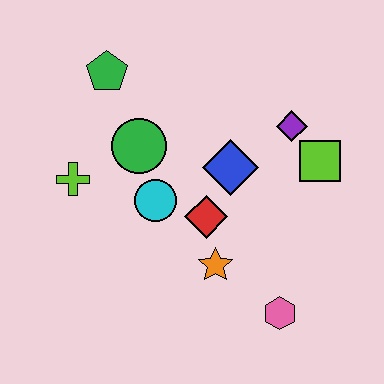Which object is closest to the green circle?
The cyan circle is closest to the green circle.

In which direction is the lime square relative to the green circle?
The lime square is to the right of the green circle.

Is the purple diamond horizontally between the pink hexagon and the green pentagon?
No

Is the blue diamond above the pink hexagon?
Yes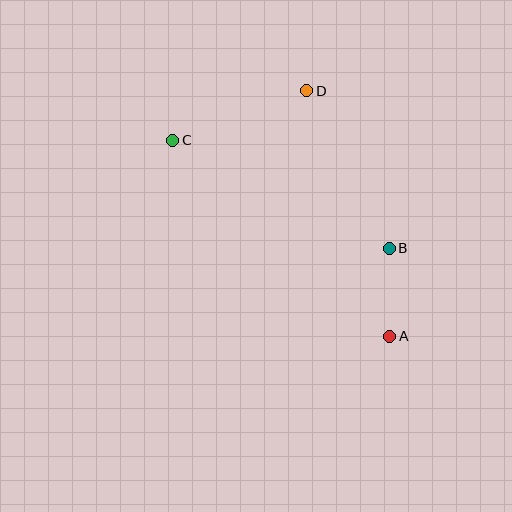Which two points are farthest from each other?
Points A and C are farthest from each other.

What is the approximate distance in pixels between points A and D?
The distance between A and D is approximately 259 pixels.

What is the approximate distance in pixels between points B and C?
The distance between B and C is approximately 242 pixels.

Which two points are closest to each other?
Points A and B are closest to each other.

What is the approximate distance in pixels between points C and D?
The distance between C and D is approximately 143 pixels.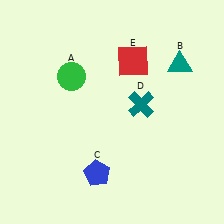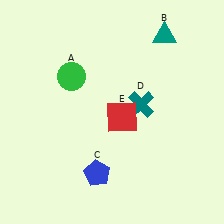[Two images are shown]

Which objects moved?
The objects that moved are: the teal triangle (B), the red square (E).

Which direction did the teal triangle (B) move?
The teal triangle (B) moved up.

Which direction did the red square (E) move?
The red square (E) moved down.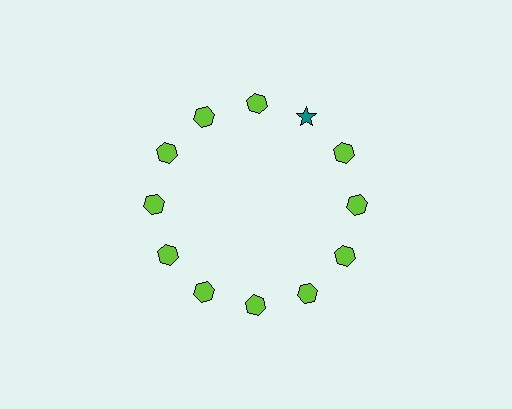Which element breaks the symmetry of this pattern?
The teal star at roughly the 1 o'clock position breaks the symmetry. All other shapes are lime hexagons.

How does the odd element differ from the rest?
It differs in both color (teal instead of lime) and shape (star instead of hexagon).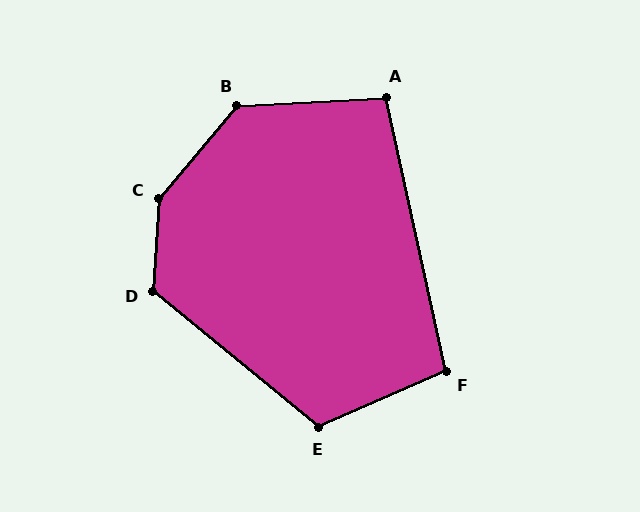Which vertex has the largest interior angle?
C, at approximately 143 degrees.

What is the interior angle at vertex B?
Approximately 133 degrees (obtuse).